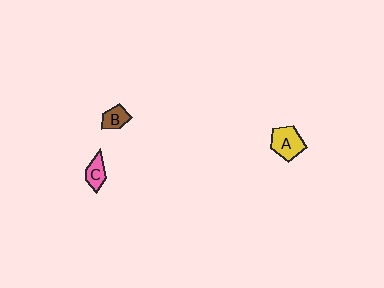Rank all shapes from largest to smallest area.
From largest to smallest: A (yellow), C (pink), B (brown).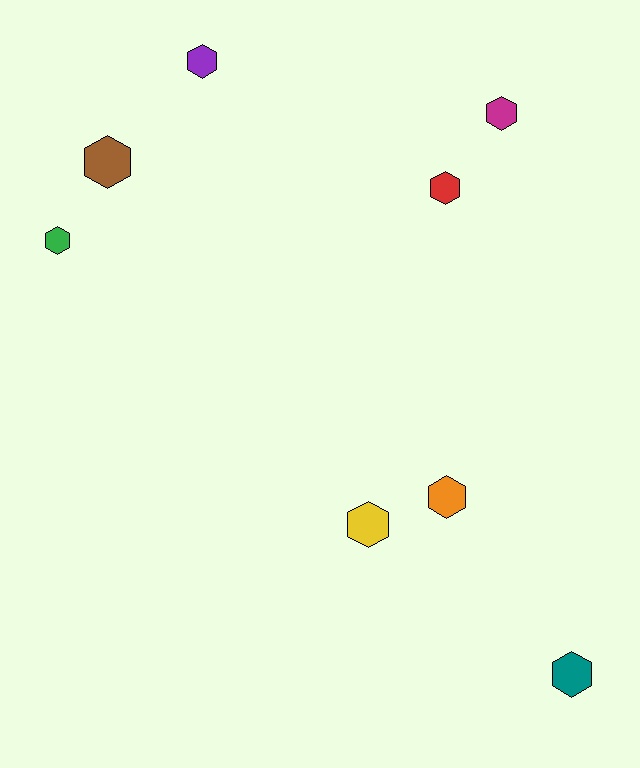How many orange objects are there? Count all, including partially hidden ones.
There is 1 orange object.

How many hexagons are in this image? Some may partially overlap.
There are 8 hexagons.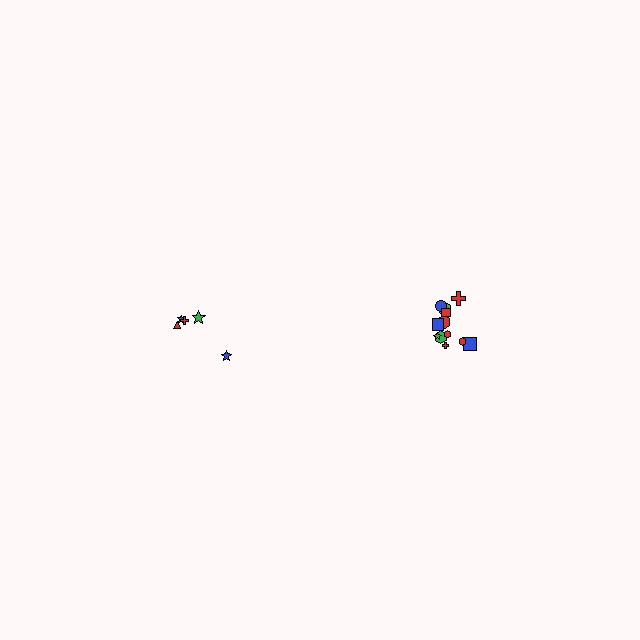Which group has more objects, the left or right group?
The right group.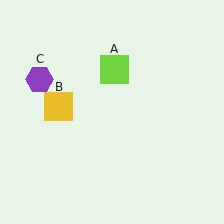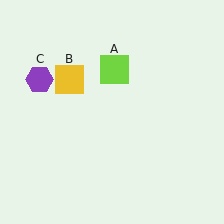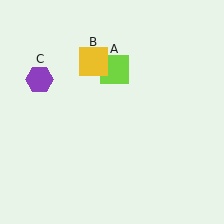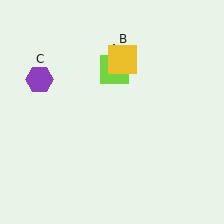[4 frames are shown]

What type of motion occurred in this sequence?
The yellow square (object B) rotated clockwise around the center of the scene.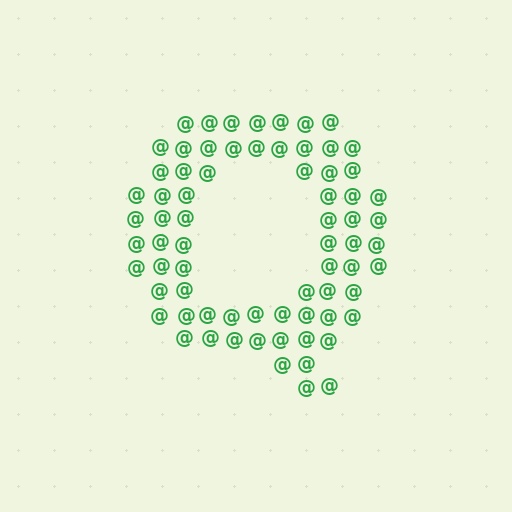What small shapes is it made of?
It is made of small at signs.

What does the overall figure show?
The overall figure shows the letter Q.